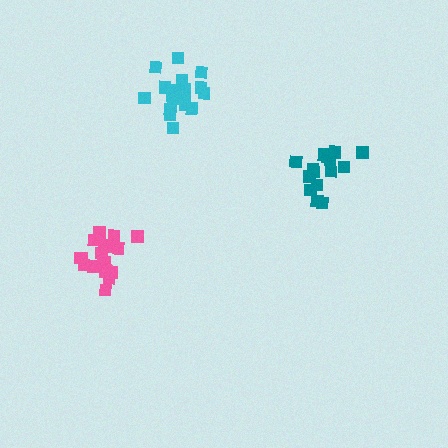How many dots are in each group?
Group 1: 20 dots, Group 2: 20 dots, Group 3: 15 dots (55 total).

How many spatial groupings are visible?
There are 3 spatial groupings.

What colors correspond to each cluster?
The clusters are colored: cyan, pink, teal.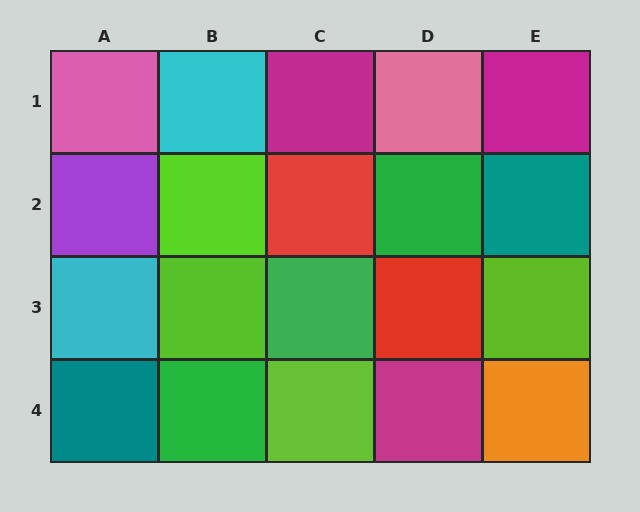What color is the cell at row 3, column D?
Red.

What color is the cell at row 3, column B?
Lime.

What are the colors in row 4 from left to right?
Teal, green, lime, magenta, orange.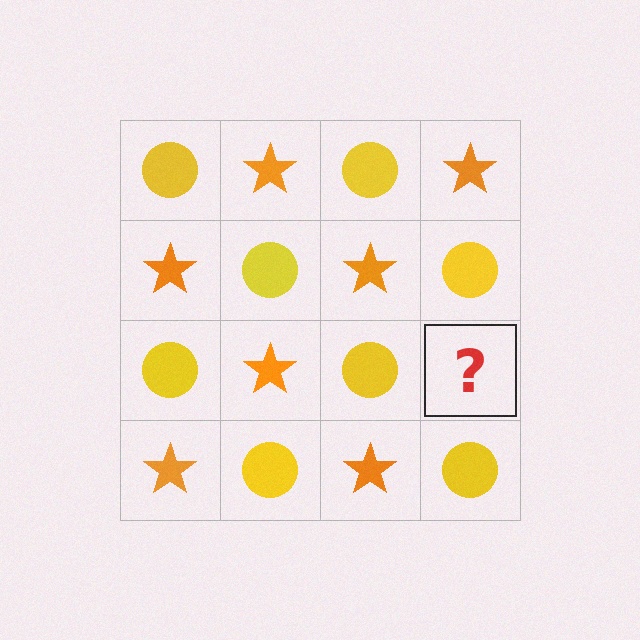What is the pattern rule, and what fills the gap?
The rule is that it alternates yellow circle and orange star in a checkerboard pattern. The gap should be filled with an orange star.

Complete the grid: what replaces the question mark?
The question mark should be replaced with an orange star.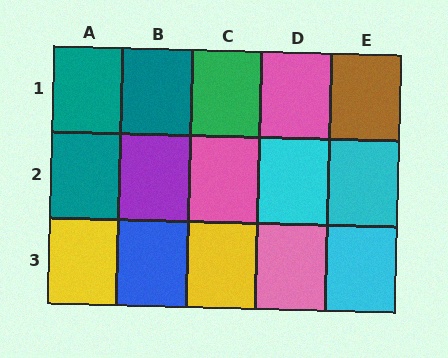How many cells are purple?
1 cell is purple.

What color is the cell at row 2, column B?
Purple.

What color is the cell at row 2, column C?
Pink.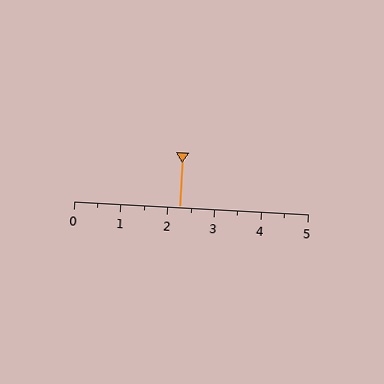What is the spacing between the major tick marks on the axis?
The major ticks are spaced 1 apart.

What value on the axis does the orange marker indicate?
The marker indicates approximately 2.2.